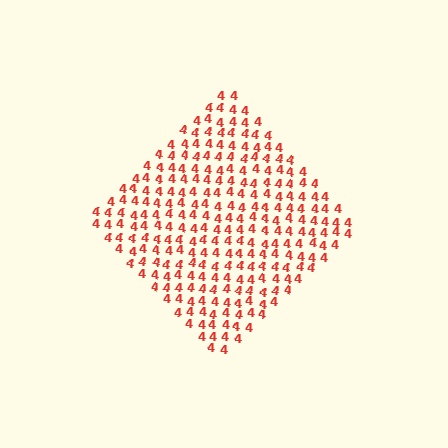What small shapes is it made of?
It is made of small digit 4's.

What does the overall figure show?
The overall figure shows a diamond.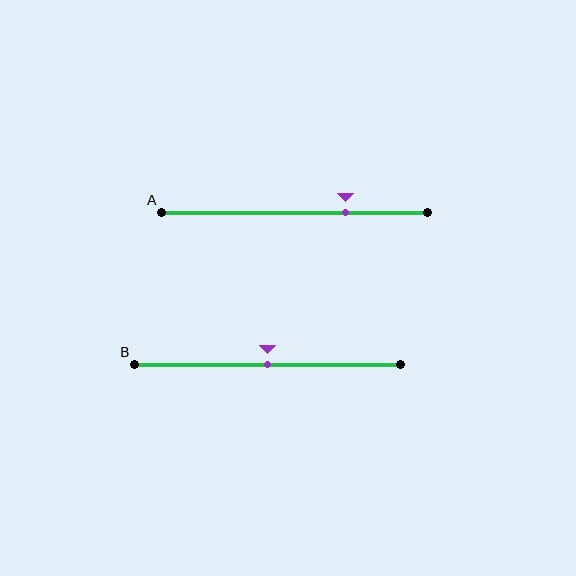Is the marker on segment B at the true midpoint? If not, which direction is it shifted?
Yes, the marker on segment B is at the true midpoint.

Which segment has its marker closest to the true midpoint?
Segment B has its marker closest to the true midpoint.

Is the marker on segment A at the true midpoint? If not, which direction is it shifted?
No, the marker on segment A is shifted to the right by about 19% of the segment length.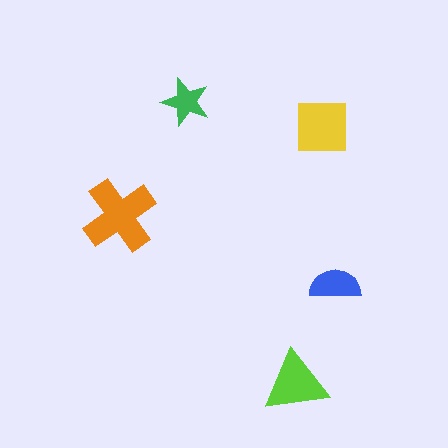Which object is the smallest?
The green star.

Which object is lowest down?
The lime triangle is bottommost.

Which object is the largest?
The orange cross.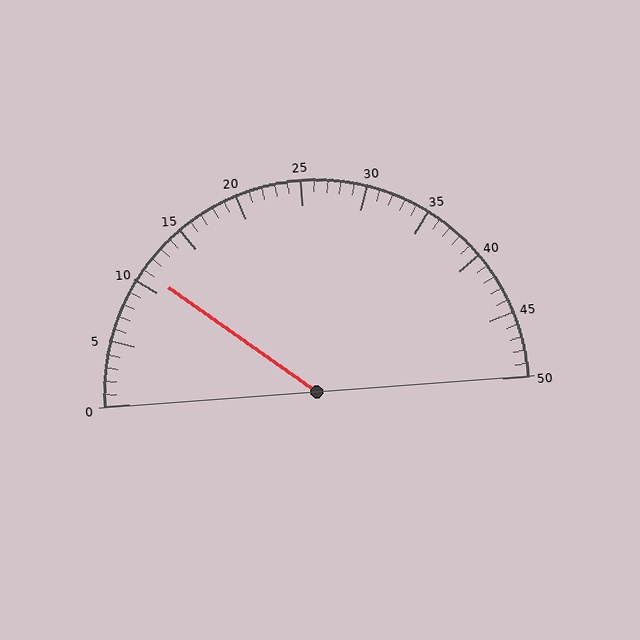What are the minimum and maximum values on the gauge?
The gauge ranges from 0 to 50.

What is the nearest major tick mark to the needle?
The nearest major tick mark is 10.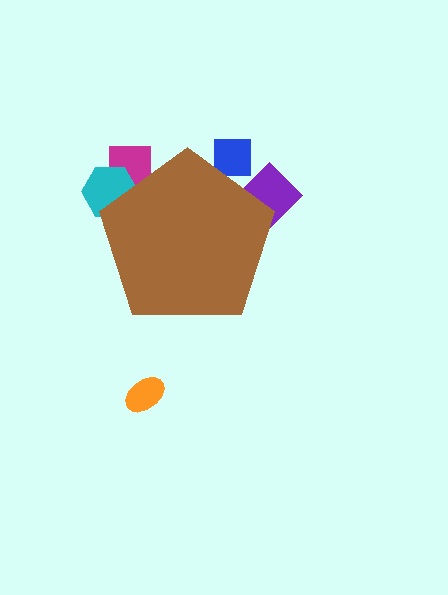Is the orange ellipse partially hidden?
No, the orange ellipse is fully visible.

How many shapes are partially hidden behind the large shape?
4 shapes are partially hidden.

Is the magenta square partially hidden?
Yes, the magenta square is partially hidden behind the brown pentagon.